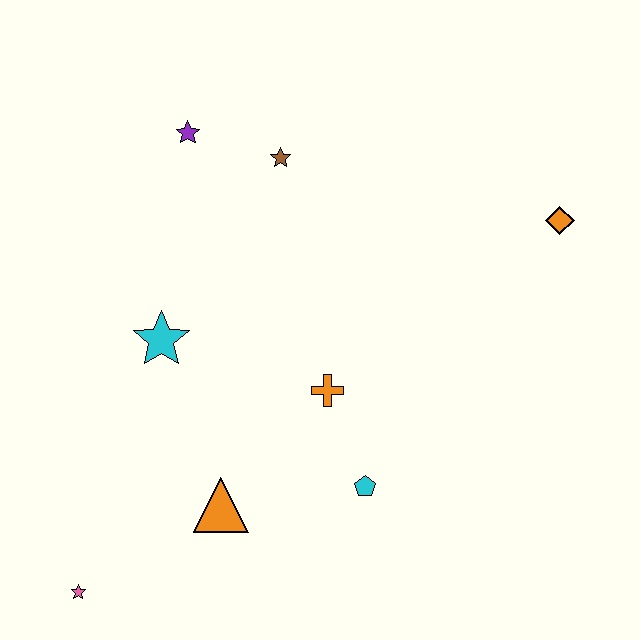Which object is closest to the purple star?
The brown star is closest to the purple star.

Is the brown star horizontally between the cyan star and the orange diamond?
Yes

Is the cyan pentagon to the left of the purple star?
No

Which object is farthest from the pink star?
The orange diamond is farthest from the pink star.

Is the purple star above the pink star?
Yes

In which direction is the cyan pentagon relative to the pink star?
The cyan pentagon is to the right of the pink star.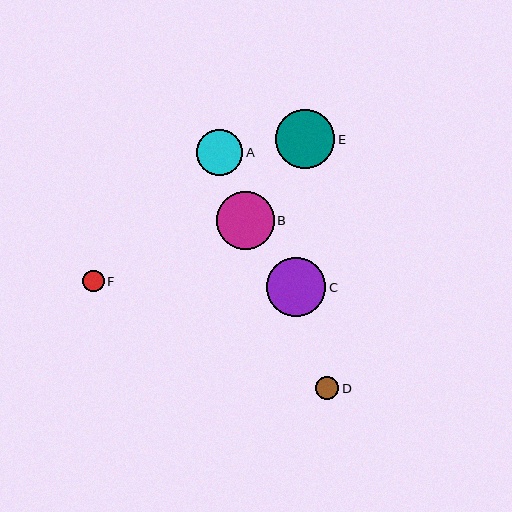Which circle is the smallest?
Circle F is the smallest with a size of approximately 21 pixels.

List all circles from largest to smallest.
From largest to smallest: E, C, B, A, D, F.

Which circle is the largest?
Circle E is the largest with a size of approximately 60 pixels.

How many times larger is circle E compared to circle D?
Circle E is approximately 2.6 times the size of circle D.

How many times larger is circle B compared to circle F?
Circle B is approximately 2.7 times the size of circle F.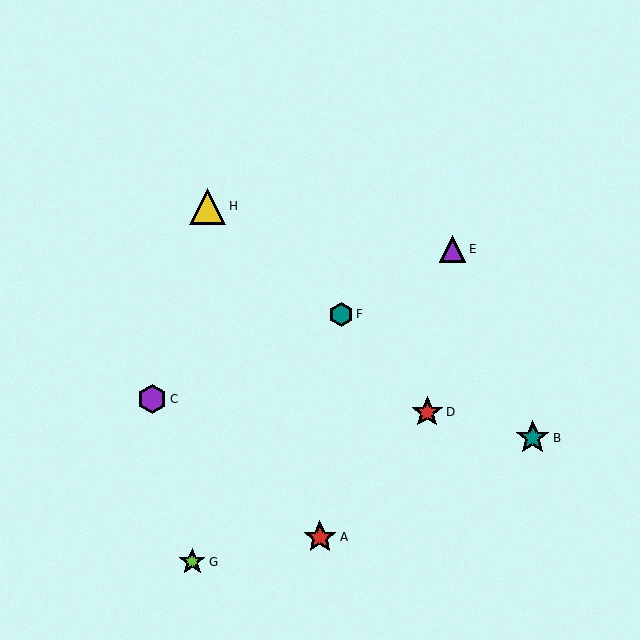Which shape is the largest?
The yellow triangle (labeled H) is the largest.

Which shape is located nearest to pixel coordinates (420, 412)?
The red star (labeled D) at (427, 412) is nearest to that location.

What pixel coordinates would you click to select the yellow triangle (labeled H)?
Click at (207, 206) to select the yellow triangle H.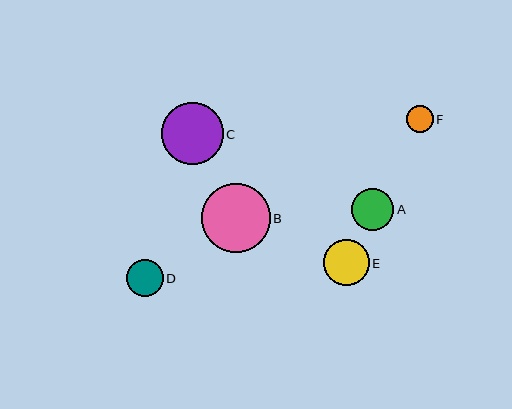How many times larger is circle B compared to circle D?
Circle B is approximately 1.9 times the size of circle D.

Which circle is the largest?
Circle B is the largest with a size of approximately 69 pixels.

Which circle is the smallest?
Circle F is the smallest with a size of approximately 27 pixels.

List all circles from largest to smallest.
From largest to smallest: B, C, E, A, D, F.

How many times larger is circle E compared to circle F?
Circle E is approximately 1.7 times the size of circle F.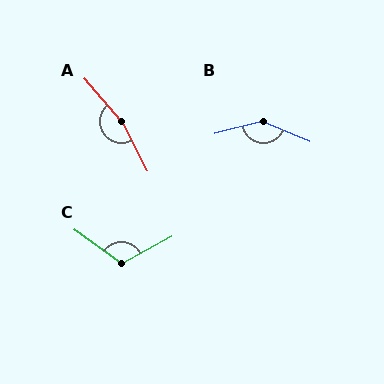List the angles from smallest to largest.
C (115°), B (142°), A (166°).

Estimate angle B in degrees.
Approximately 142 degrees.